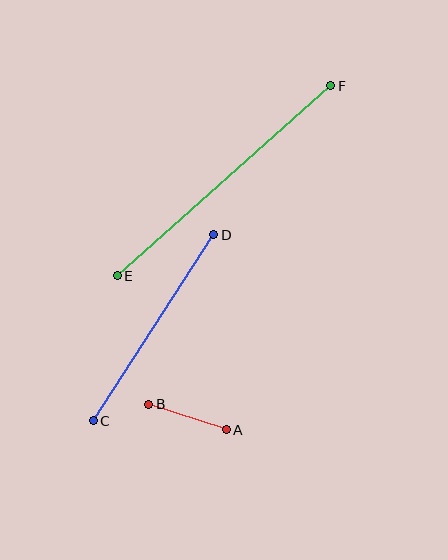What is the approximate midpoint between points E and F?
The midpoint is at approximately (224, 181) pixels.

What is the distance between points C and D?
The distance is approximately 222 pixels.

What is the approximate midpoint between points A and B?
The midpoint is at approximately (187, 417) pixels.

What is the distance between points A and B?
The distance is approximately 82 pixels.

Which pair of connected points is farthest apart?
Points E and F are farthest apart.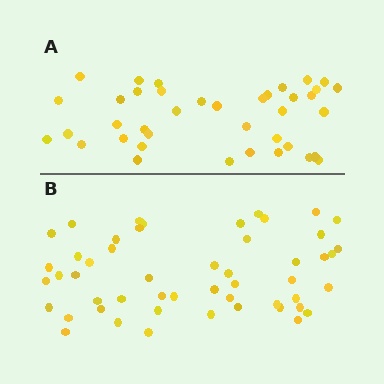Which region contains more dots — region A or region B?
Region B (the bottom region) has more dots.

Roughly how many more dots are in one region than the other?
Region B has roughly 12 or so more dots than region A.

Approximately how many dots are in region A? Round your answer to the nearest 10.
About 40 dots. (The exact count is 39, which rounds to 40.)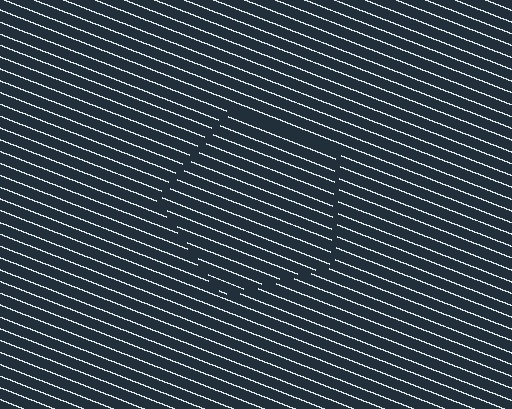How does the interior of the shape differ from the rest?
The interior of the shape contains the same grating, shifted by half a period — the contour is defined by the phase discontinuity where line-ends from the inner and outer gratings abut.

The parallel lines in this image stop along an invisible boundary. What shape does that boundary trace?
An illusory pentagon. The interior of the shape contains the same grating, shifted by half a period — the contour is defined by the phase discontinuity where line-ends from the inner and outer gratings abut.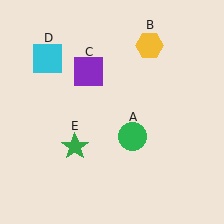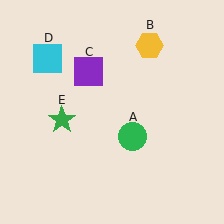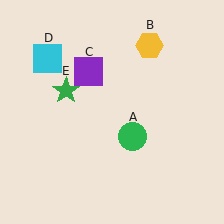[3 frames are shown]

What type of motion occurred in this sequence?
The green star (object E) rotated clockwise around the center of the scene.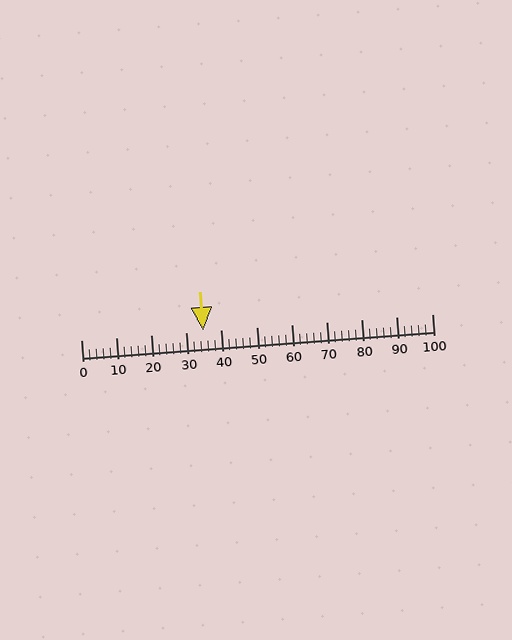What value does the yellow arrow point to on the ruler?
The yellow arrow points to approximately 35.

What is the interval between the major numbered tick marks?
The major tick marks are spaced 10 units apart.